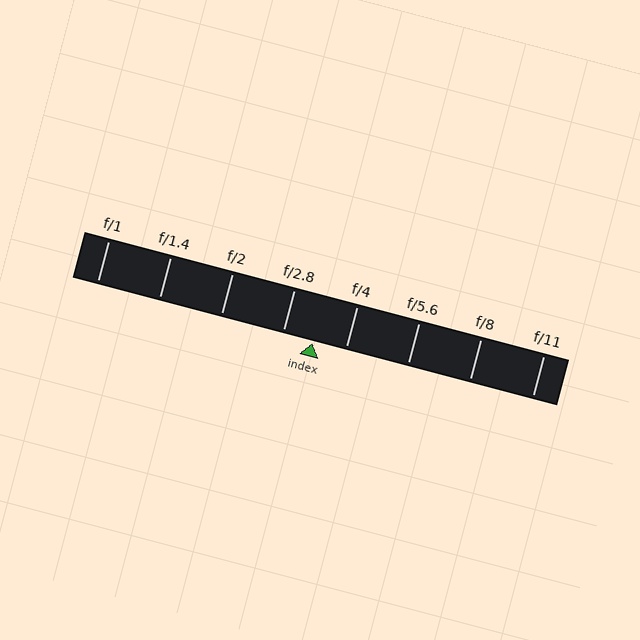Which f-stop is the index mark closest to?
The index mark is closest to f/2.8.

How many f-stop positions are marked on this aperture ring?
There are 8 f-stop positions marked.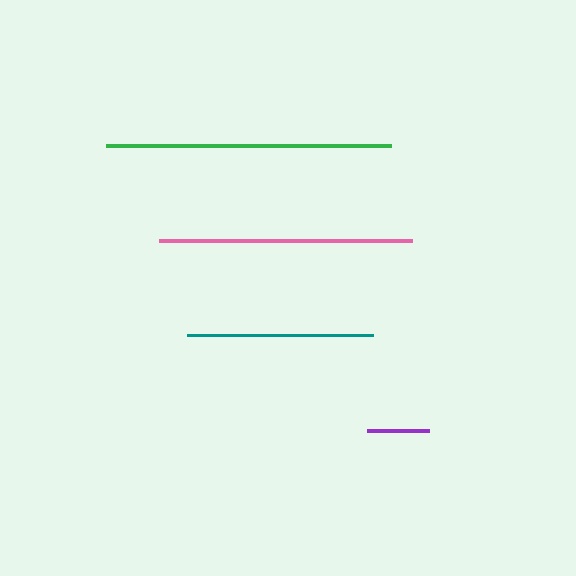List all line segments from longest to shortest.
From longest to shortest: green, pink, teal, purple.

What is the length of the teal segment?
The teal segment is approximately 186 pixels long.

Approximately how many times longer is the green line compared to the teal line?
The green line is approximately 1.5 times the length of the teal line.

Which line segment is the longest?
The green line is the longest at approximately 285 pixels.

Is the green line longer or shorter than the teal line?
The green line is longer than the teal line.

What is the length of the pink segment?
The pink segment is approximately 253 pixels long.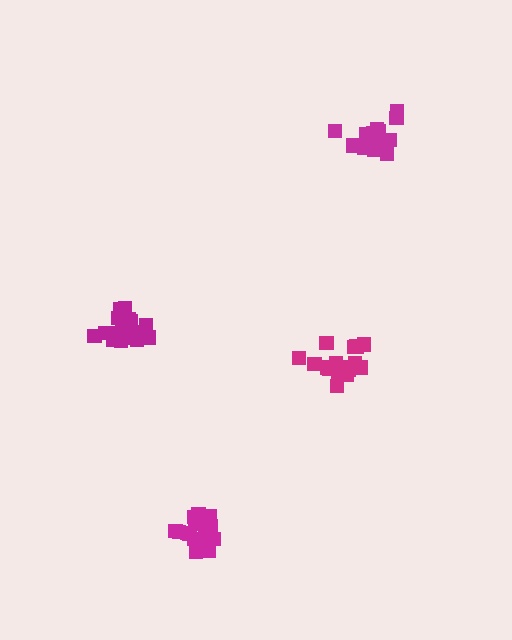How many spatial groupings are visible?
There are 4 spatial groupings.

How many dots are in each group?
Group 1: 19 dots, Group 2: 19 dots, Group 3: 16 dots, Group 4: 20 dots (74 total).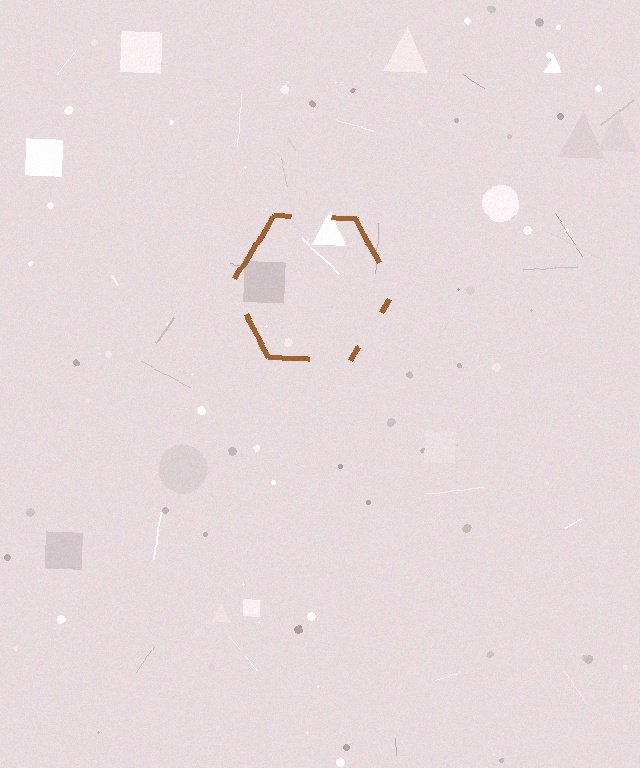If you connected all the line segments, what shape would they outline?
They would outline a hexagon.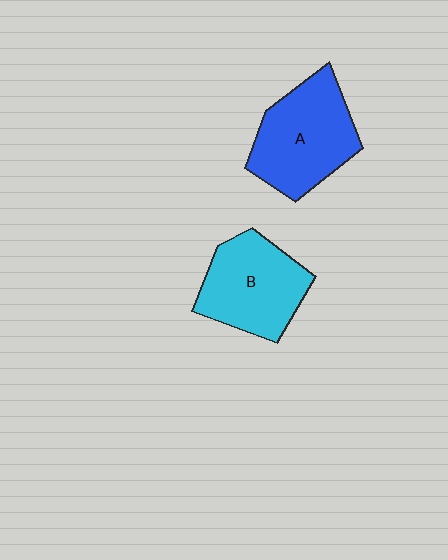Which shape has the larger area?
Shape A (blue).